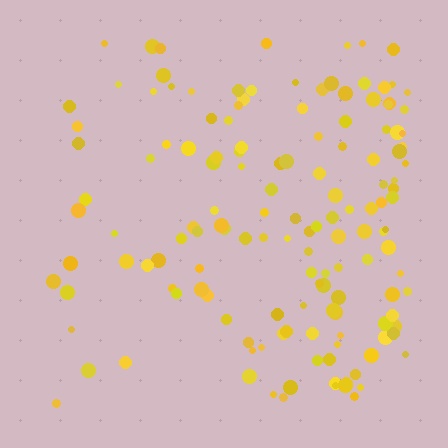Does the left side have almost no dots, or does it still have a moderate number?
Still a moderate number, just noticeably fewer than the right.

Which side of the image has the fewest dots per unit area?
The left.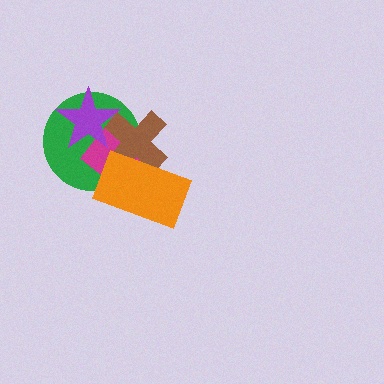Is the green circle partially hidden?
Yes, it is partially covered by another shape.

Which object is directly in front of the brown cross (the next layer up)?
The purple star is directly in front of the brown cross.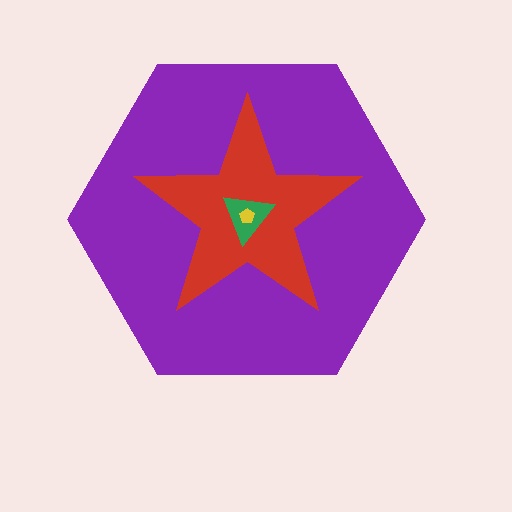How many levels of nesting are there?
4.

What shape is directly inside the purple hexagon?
The red star.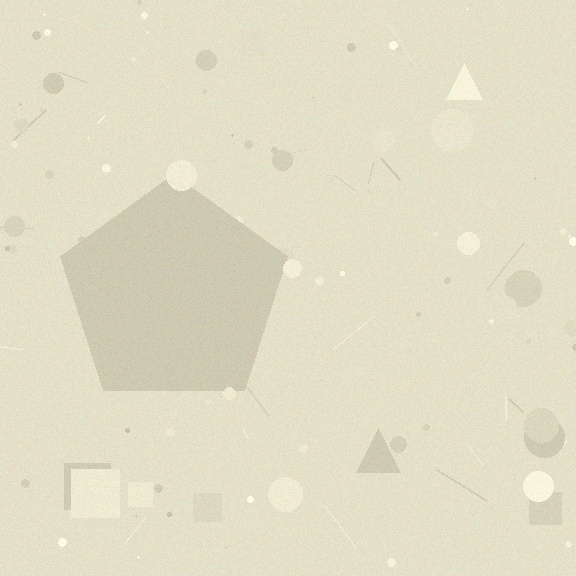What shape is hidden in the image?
A pentagon is hidden in the image.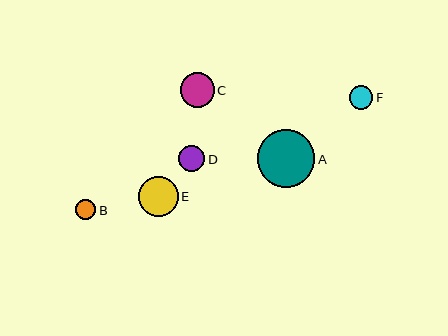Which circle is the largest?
Circle A is the largest with a size of approximately 57 pixels.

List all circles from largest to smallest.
From largest to smallest: A, E, C, D, F, B.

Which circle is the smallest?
Circle B is the smallest with a size of approximately 20 pixels.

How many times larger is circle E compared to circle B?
Circle E is approximately 2.0 times the size of circle B.